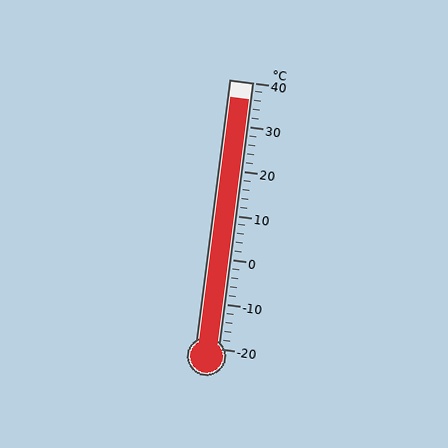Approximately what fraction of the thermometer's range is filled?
The thermometer is filled to approximately 95% of its range.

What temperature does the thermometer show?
The thermometer shows approximately 36°C.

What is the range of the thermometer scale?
The thermometer scale ranges from -20°C to 40°C.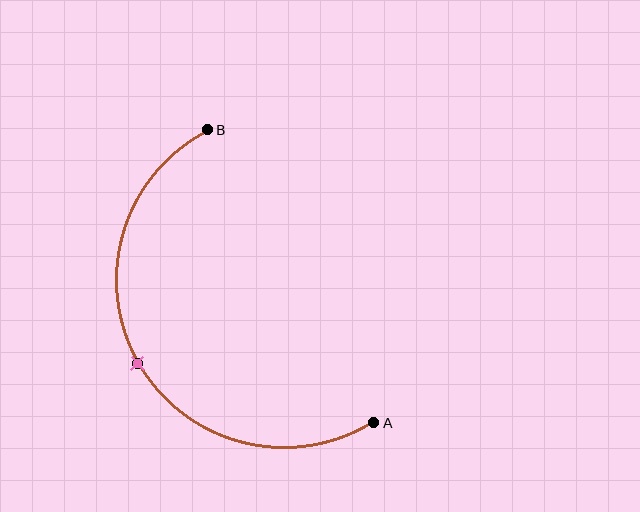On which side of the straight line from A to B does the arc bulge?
The arc bulges to the left of the straight line connecting A and B.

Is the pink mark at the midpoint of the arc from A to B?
Yes. The pink mark lies on the arc at equal arc-length from both A and B — it is the arc midpoint.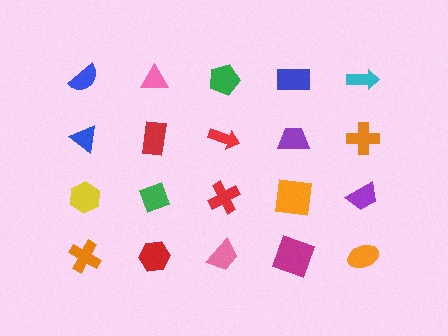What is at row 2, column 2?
A red rectangle.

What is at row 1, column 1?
A blue semicircle.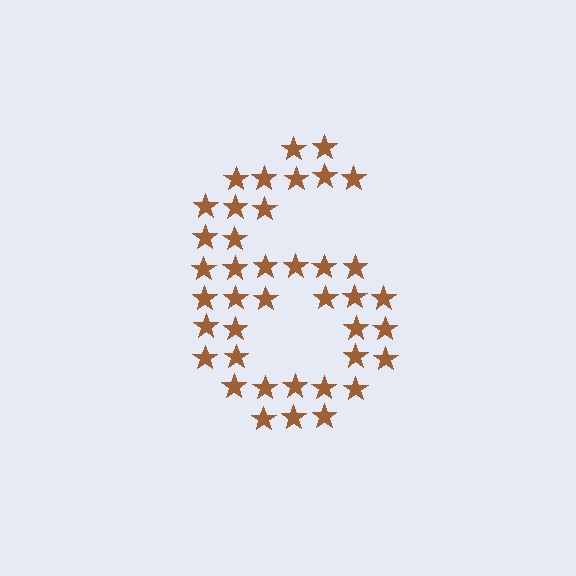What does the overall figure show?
The overall figure shows the digit 6.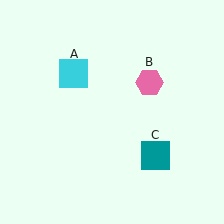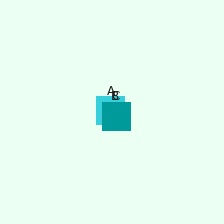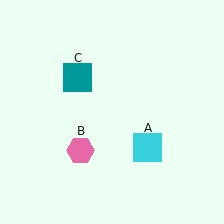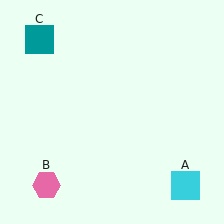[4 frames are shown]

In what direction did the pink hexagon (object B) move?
The pink hexagon (object B) moved down and to the left.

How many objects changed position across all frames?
3 objects changed position: cyan square (object A), pink hexagon (object B), teal square (object C).